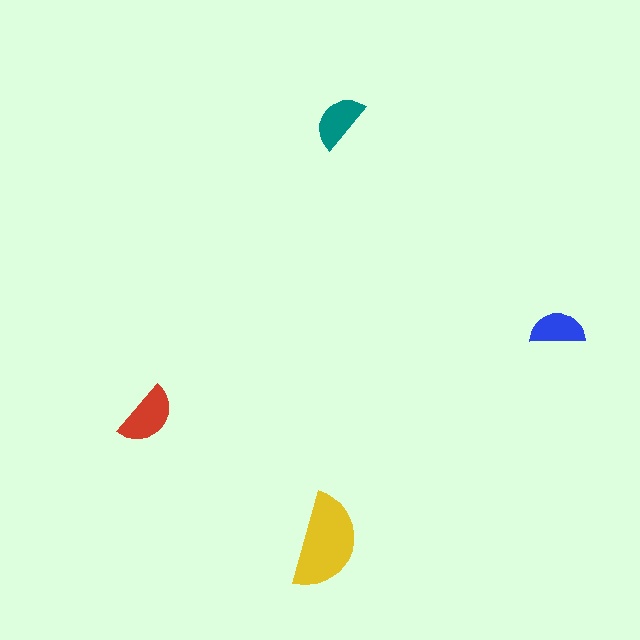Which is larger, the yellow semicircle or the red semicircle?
The yellow one.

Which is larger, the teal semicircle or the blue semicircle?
The teal one.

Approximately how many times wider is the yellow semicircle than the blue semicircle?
About 1.5 times wider.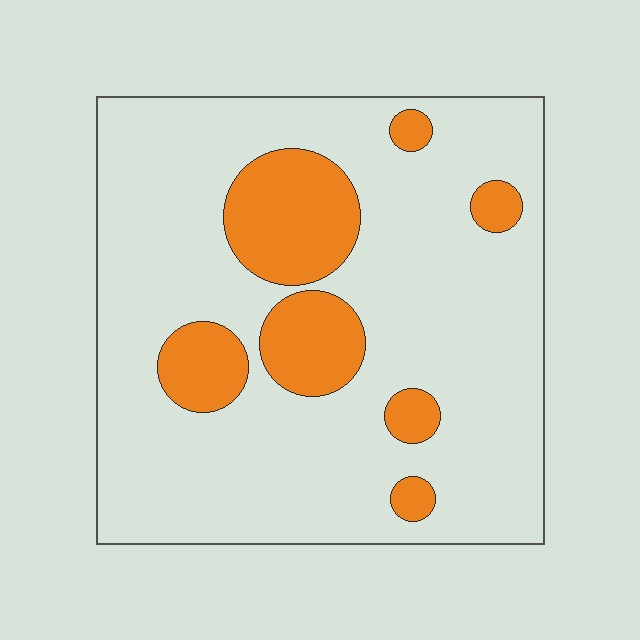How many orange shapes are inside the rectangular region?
7.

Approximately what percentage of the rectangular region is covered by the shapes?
Approximately 20%.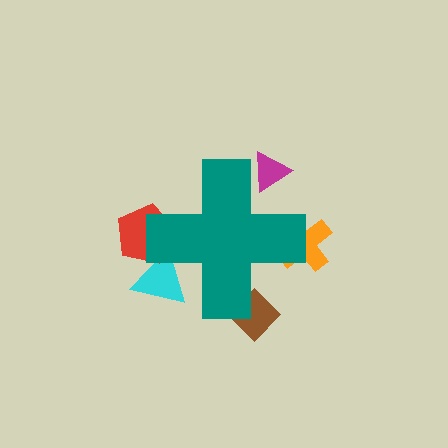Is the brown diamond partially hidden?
Yes, the brown diamond is partially hidden behind the teal cross.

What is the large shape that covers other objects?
A teal cross.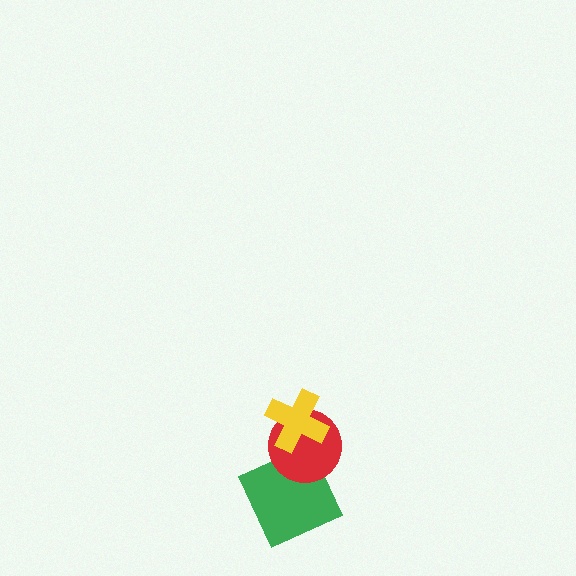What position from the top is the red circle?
The red circle is 2nd from the top.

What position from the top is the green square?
The green square is 3rd from the top.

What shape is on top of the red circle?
The yellow cross is on top of the red circle.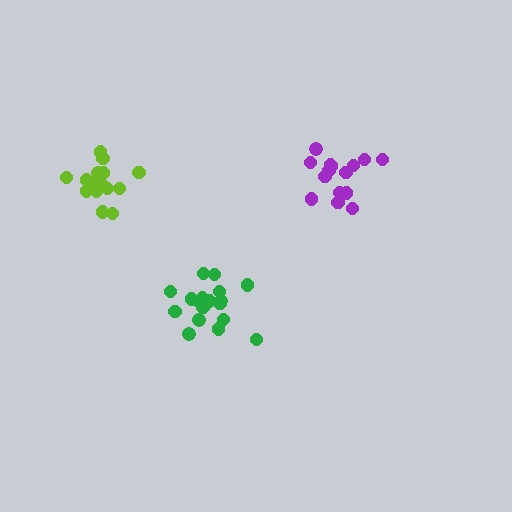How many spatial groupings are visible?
There are 3 spatial groupings.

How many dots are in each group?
Group 1: 18 dots, Group 2: 16 dots, Group 3: 15 dots (49 total).